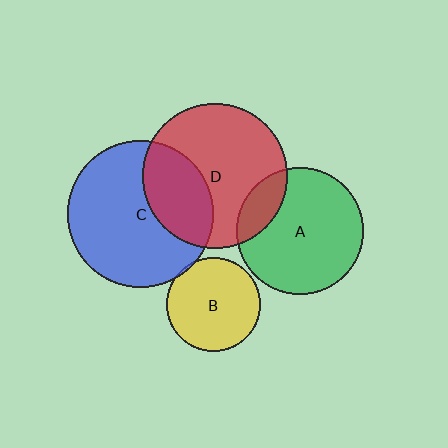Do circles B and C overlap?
Yes.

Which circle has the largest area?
Circle C (blue).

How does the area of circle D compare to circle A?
Approximately 1.3 times.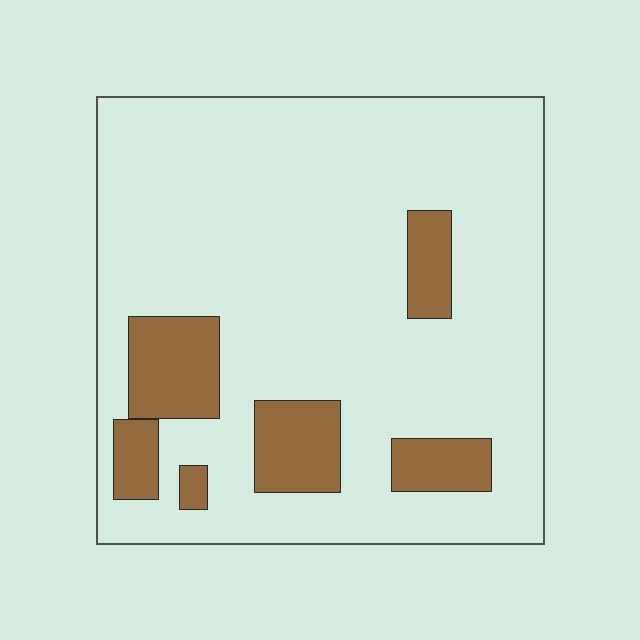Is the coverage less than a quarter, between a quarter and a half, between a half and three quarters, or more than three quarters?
Less than a quarter.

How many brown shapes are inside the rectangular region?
6.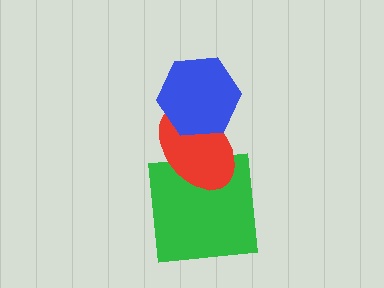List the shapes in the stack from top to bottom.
From top to bottom: the blue hexagon, the red ellipse, the green square.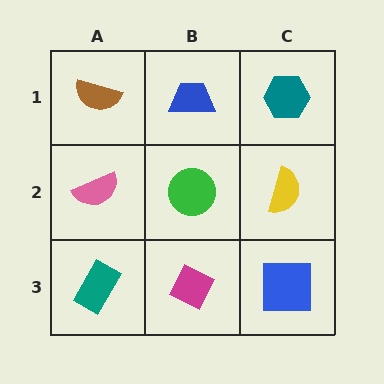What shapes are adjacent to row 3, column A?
A pink semicircle (row 2, column A), a magenta diamond (row 3, column B).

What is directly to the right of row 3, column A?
A magenta diamond.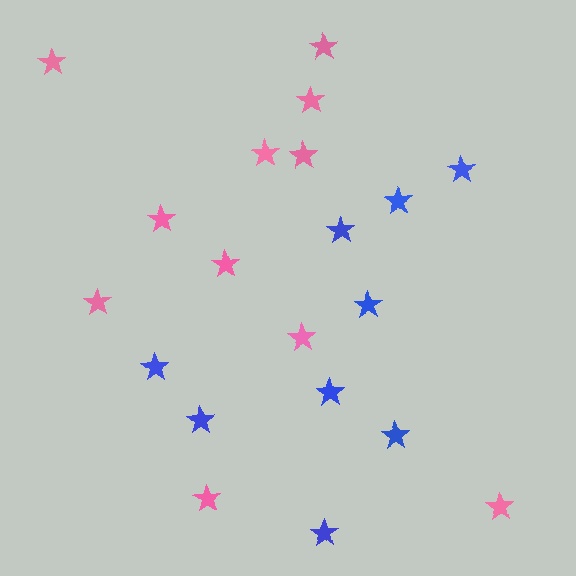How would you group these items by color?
There are 2 groups: one group of pink stars (11) and one group of blue stars (9).